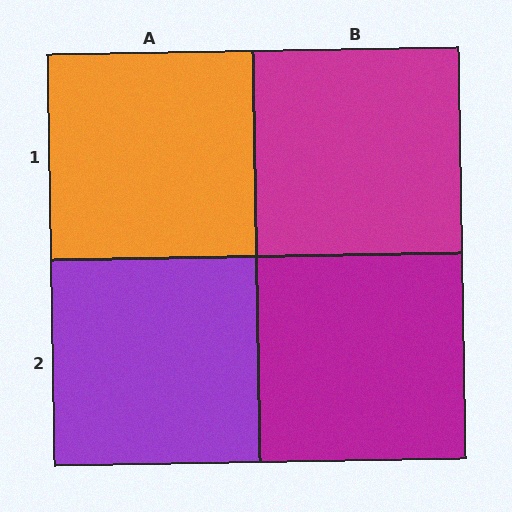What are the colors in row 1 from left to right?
Orange, magenta.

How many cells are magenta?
2 cells are magenta.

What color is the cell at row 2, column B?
Magenta.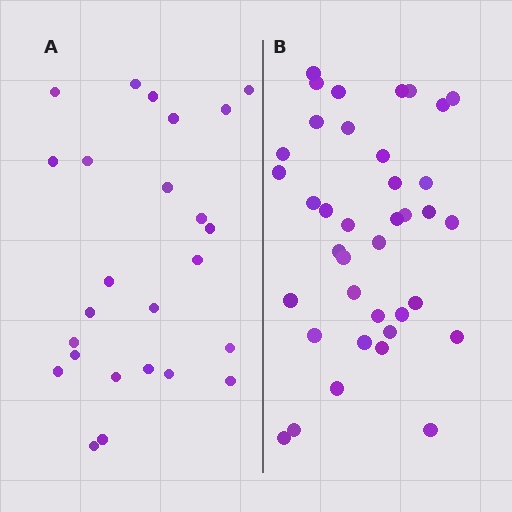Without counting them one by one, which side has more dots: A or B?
Region B (the right region) has more dots.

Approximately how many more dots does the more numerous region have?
Region B has approximately 15 more dots than region A.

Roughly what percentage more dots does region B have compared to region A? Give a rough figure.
About 50% more.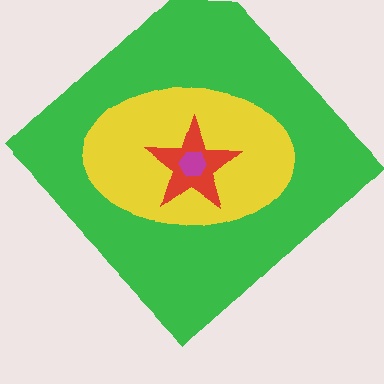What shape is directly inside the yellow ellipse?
The red star.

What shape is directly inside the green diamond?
The yellow ellipse.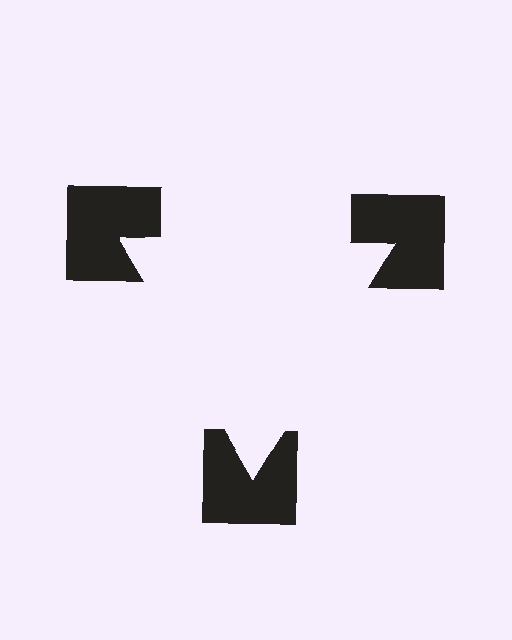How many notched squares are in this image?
There are 3 — one at each vertex of the illusory triangle.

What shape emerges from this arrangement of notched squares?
An illusory triangle — its edges are inferred from the aligned wedge cuts in the notched squares, not physically drawn.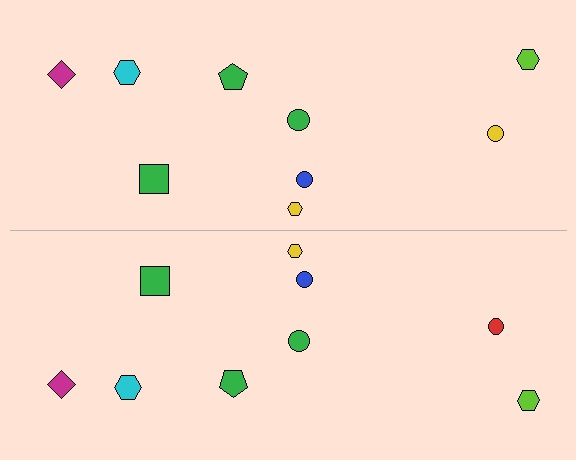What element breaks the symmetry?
The red circle on the bottom side breaks the symmetry — its mirror counterpart is yellow.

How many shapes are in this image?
There are 18 shapes in this image.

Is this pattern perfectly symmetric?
No, the pattern is not perfectly symmetric. The red circle on the bottom side breaks the symmetry — its mirror counterpart is yellow.